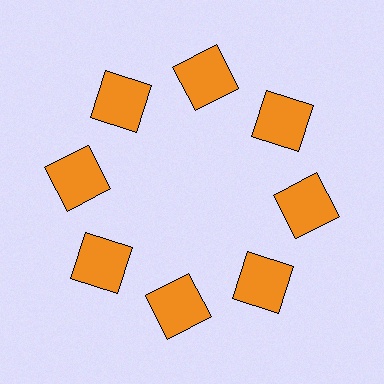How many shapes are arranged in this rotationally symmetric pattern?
There are 8 shapes, arranged in 8 groups of 1.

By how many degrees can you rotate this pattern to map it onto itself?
The pattern maps onto itself every 45 degrees of rotation.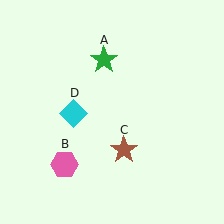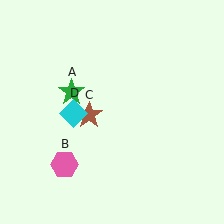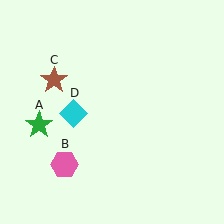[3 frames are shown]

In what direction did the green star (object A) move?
The green star (object A) moved down and to the left.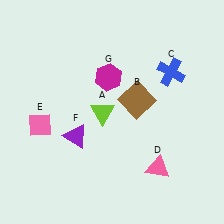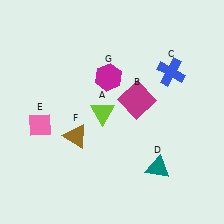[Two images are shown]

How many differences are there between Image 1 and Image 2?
There are 3 differences between the two images.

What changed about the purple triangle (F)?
In Image 1, F is purple. In Image 2, it changed to brown.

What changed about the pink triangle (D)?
In Image 1, D is pink. In Image 2, it changed to teal.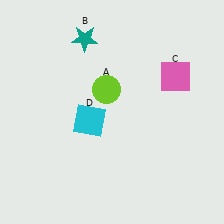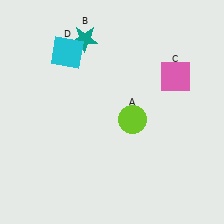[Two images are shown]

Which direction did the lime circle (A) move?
The lime circle (A) moved down.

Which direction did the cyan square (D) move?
The cyan square (D) moved up.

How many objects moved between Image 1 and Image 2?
2 objects moved between the two images.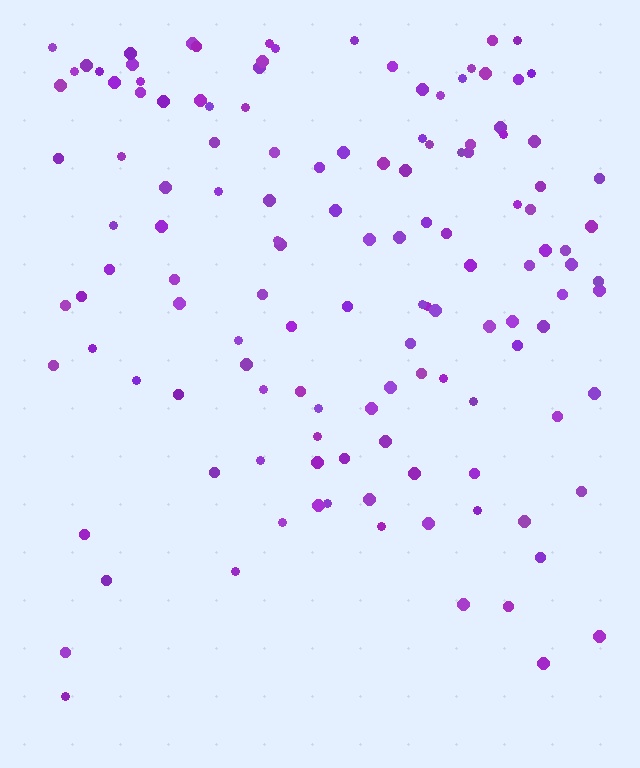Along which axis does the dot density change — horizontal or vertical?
Vertical.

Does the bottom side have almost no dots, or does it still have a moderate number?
Still a moderate number, just noticeably fewer than the top.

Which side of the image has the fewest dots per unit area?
The bottom.